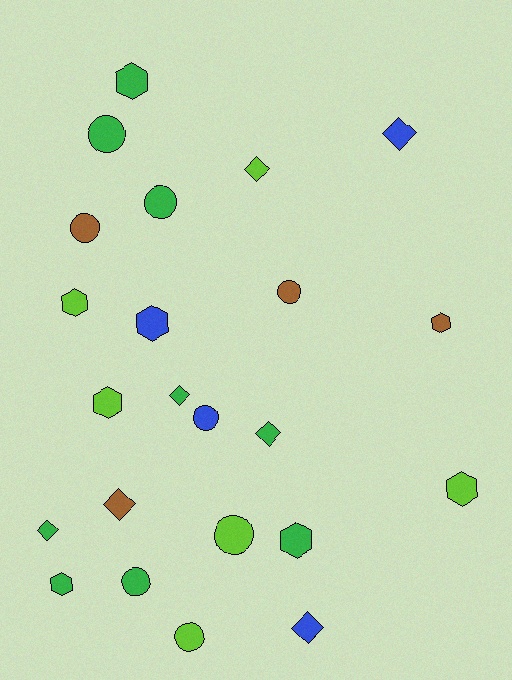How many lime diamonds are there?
There is 1 lime diamond.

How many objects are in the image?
There are 23 objects.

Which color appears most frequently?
Green, with 9 objects.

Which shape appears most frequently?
Hexagon, with 8 objects.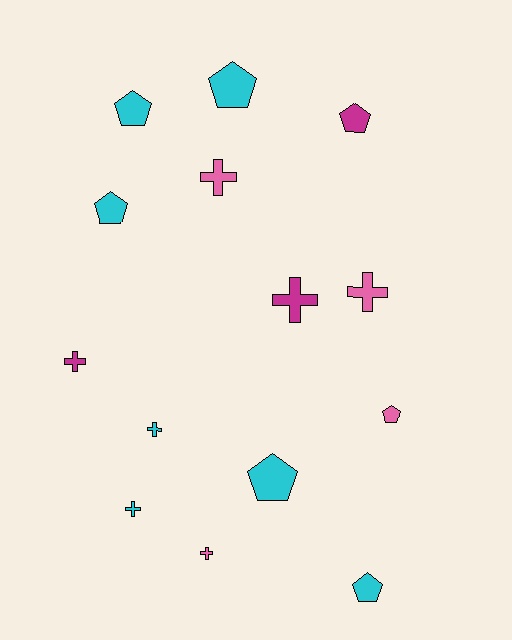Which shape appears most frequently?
Pentagon, with 7 objects.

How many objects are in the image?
There are 14 objects.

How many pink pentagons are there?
There is 1 pink pentagon.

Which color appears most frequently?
Cyan, with 7 objects.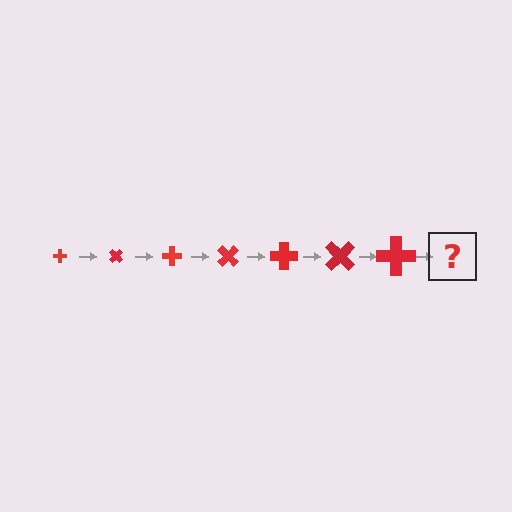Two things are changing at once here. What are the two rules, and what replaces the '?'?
The two rules are that the cross grows larger each step and it rotates 45 degrees each step. The '?' should be a cross, larger than the previous one and rotated 315 degrees from the start.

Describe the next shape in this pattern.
It should be a cross, larger than the previous one and rotated 315 degrees from the start.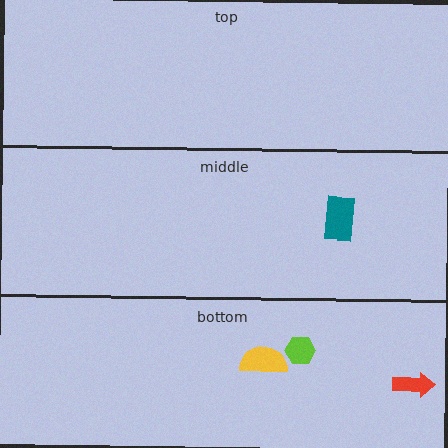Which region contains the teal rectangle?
The middle region.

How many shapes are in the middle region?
1.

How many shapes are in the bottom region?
3.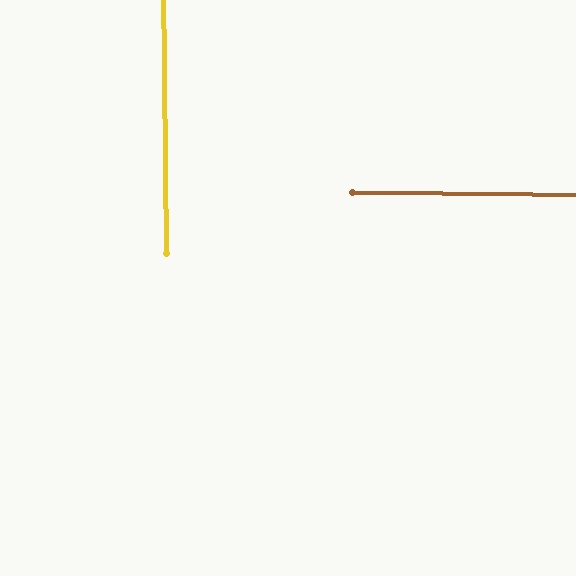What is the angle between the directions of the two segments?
Approximately 89 degrees.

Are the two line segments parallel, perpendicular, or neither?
Perpendicular — they meet at approximately 89°.